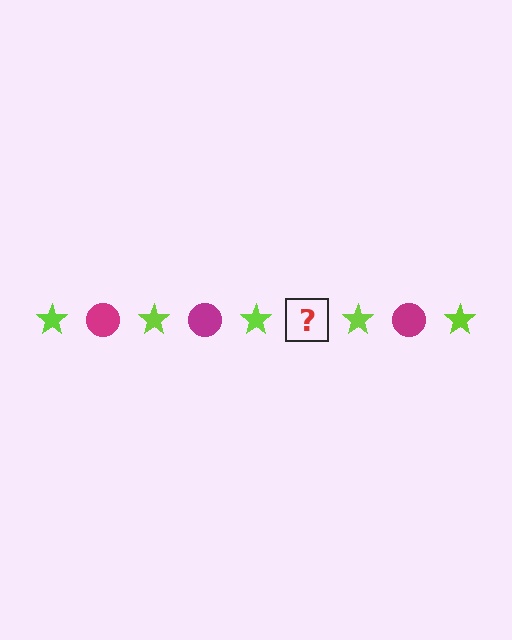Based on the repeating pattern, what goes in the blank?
The blank should be a magenta circle.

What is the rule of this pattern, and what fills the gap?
The rule is that the pattern alternates between lime star and magenta circle. The gap should be filled with a magenta circle.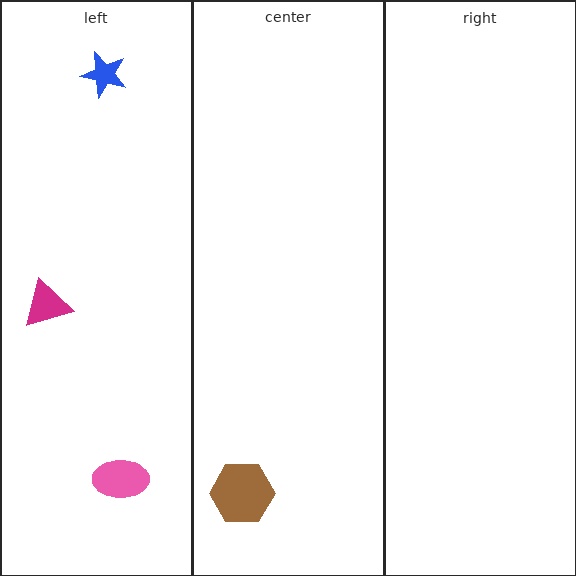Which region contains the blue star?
The left region.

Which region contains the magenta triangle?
The left region.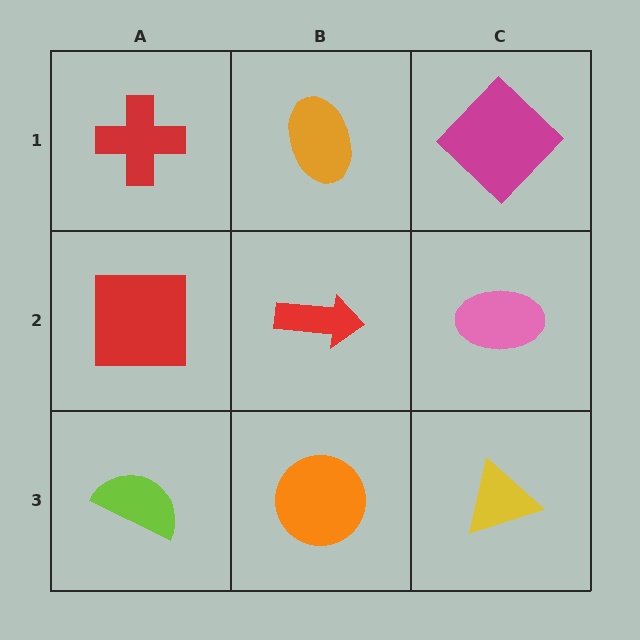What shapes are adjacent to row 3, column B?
A red arrow (row 2, column B), a lime semicircle (row 3, column A), a yellow triangle (row 3, column C).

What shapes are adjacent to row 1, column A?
A red square (row 2, column A), an orange ellipse (row 1, column B).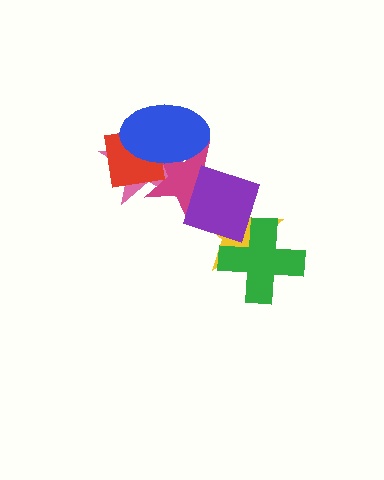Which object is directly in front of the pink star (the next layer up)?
The magenta star is directly in front of the pink star.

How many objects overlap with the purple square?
2 objects overlap with the purple square.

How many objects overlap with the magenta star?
5 objects overlap with the magenta star.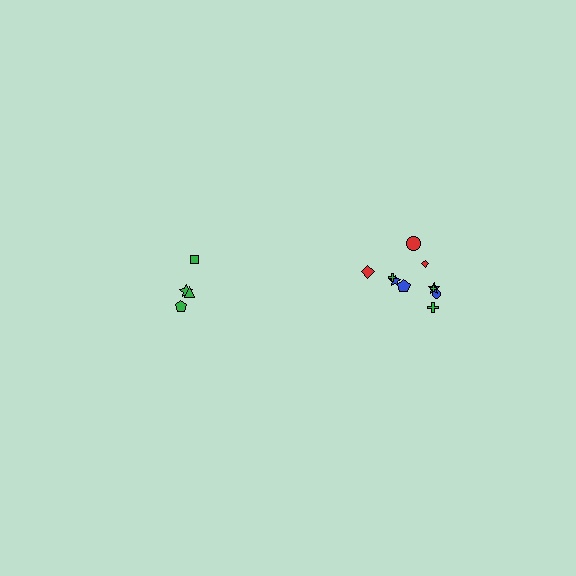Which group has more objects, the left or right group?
The right group.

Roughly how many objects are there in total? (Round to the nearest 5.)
Roughly 15 objects in total.